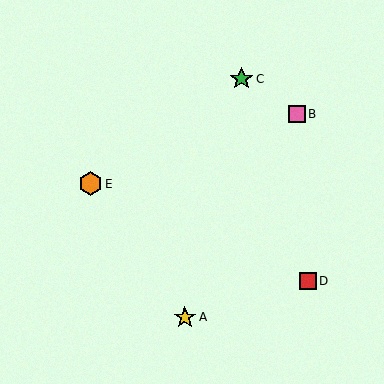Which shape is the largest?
The orange hexagon (labeled E) is the largest.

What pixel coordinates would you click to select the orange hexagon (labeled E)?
Click at (90, 184) to select the orange hexagon E.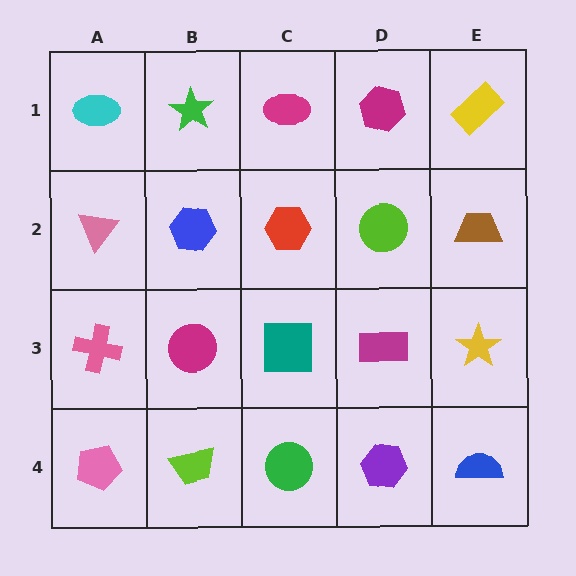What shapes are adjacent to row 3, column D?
A lime circle (row 2, column D), a purple hexagon (row 4, column D), a teal square (row 3, column C), a yellow star (row 3, column E).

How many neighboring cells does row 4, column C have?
3.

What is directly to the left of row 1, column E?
A magenta hexagon.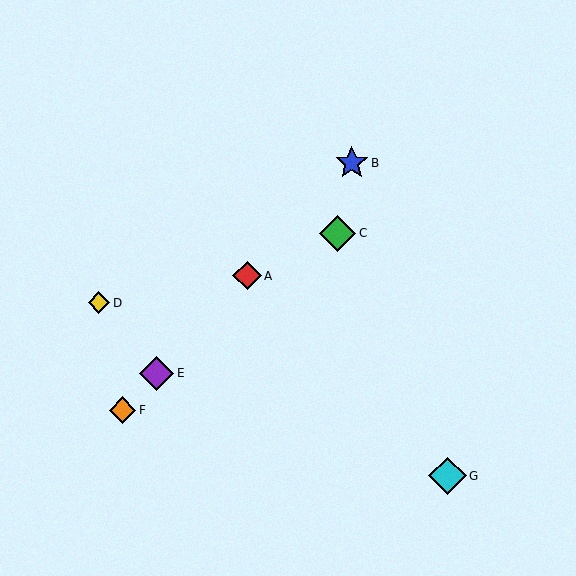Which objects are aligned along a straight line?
Objects A, B, E, F are aligned along a straight line.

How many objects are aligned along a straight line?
4 objects (A, B, E, F) are aligned along a straight line.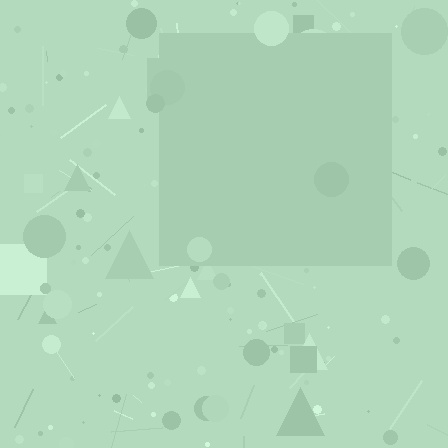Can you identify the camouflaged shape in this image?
The camouflaged shape is a square.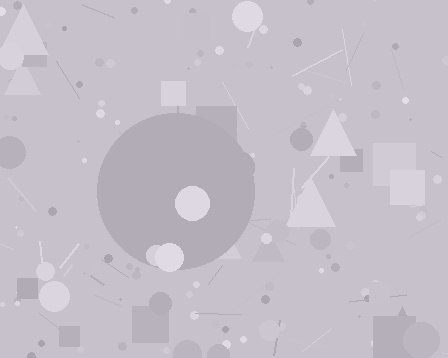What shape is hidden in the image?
A circle is hidden in the image.